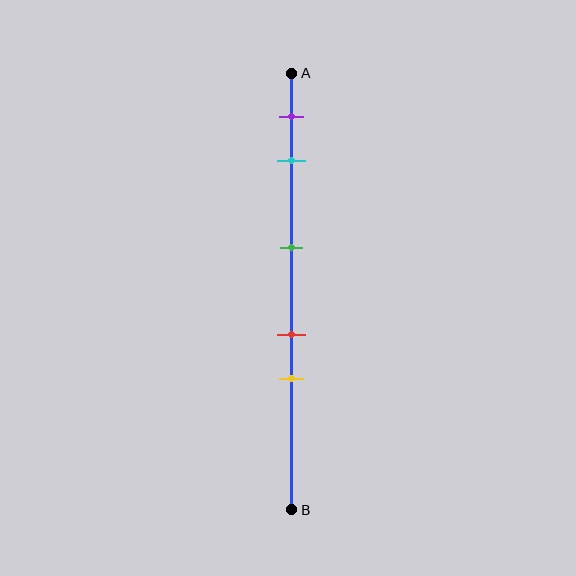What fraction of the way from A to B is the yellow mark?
The yellow mark is approximately 70% (0.7) of the way from A to B.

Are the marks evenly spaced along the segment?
No, the marks are not evenly spaced.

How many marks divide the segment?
There are 5 marks dividing the segment.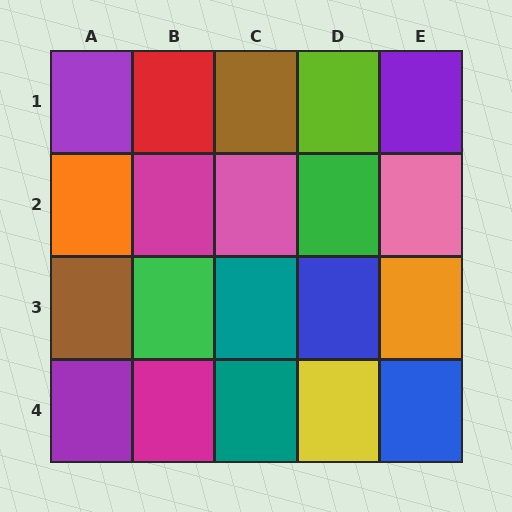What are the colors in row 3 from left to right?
Brown, green, teal, blue, orange.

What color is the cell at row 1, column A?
Purple.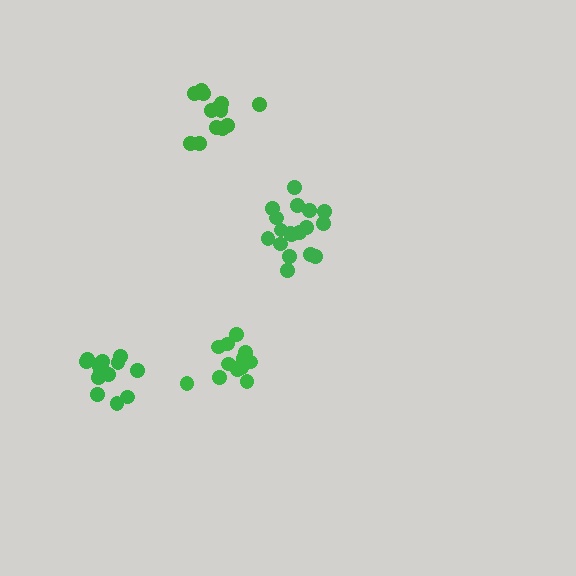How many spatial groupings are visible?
There are 4 spatial groupings.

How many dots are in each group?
Group 1: 13 dots, Group 2: 13 dots, Group 3: 14 dots, Group 4: 18 dots (58 total).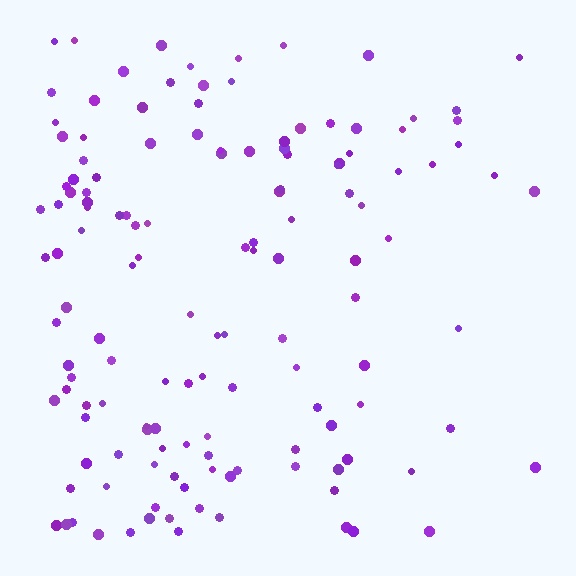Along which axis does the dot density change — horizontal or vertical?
Horizontal.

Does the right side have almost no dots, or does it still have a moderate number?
Still a moderate number, just noticeably fewer than the left.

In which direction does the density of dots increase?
From right to left, with the left side densest.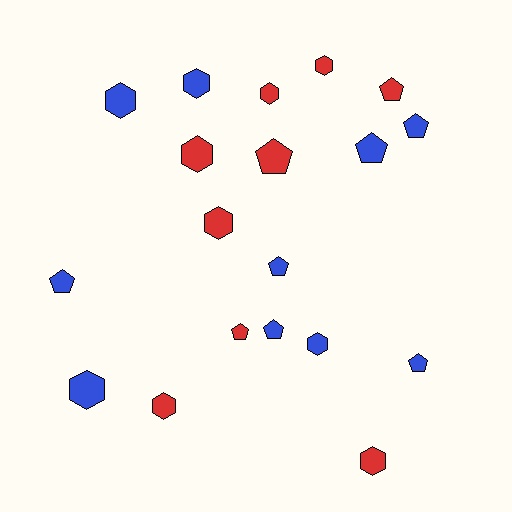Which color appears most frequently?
Blue, with 10 objects.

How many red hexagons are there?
There are 6 red hexagons.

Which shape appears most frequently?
Hexagon, with 10 objects.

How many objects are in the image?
There are 19 objects.